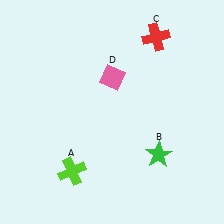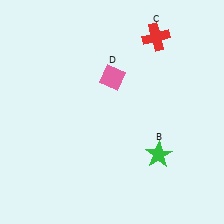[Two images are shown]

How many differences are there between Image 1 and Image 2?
There is 1 difference between the two images.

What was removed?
The lime cross (A) was removed in Image 2.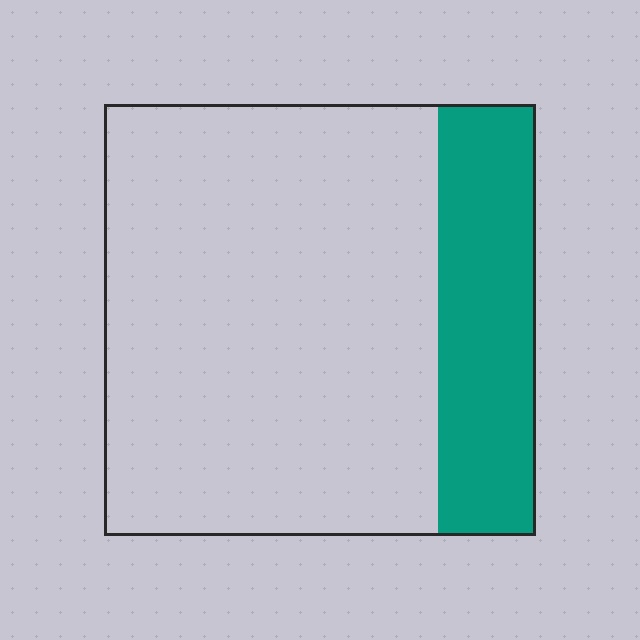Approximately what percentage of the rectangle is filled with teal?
Approximately 25%.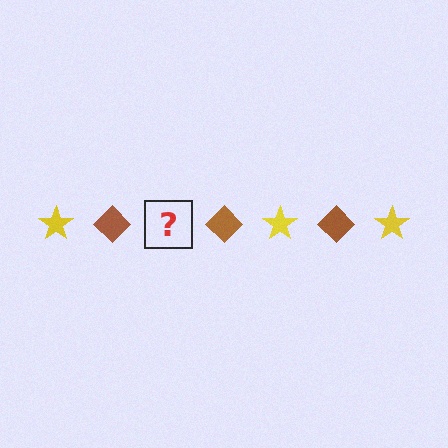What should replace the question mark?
The question mark should be replaced with a yellow star.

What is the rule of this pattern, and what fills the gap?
The rule is that the pattern alternates between yellow star and brown diamond. The gap should be filled with a yellow star.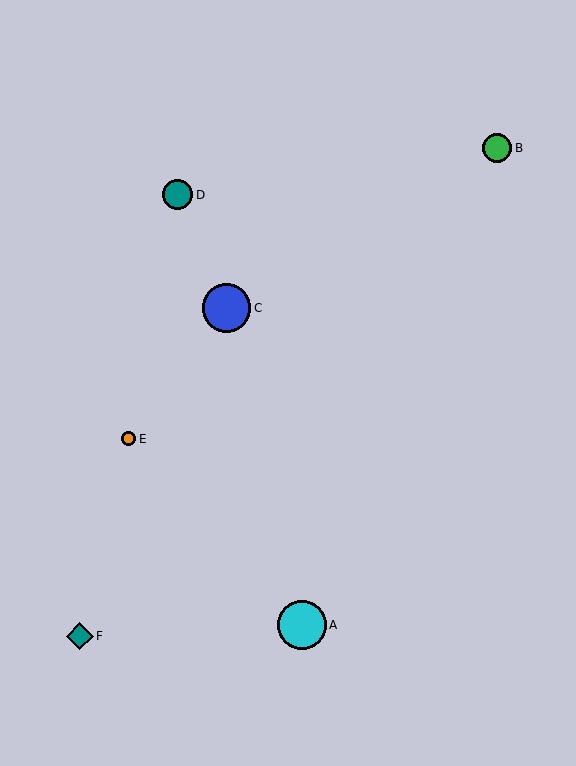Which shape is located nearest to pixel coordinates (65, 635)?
The teal diamond (labeled F) at (80, 636) is nearest to that location.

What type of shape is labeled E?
Shape E is an orange circle.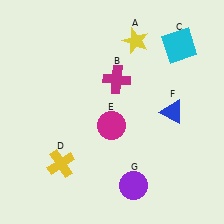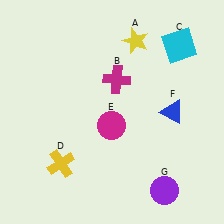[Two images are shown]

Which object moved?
The purple circle (G) moved right.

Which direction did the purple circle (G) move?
The purple circle (G) moved right.